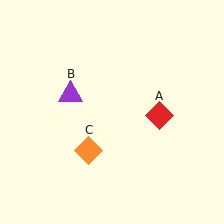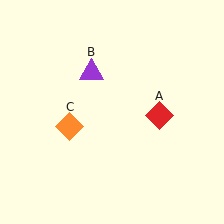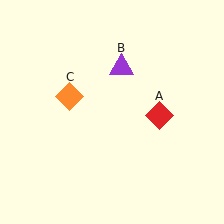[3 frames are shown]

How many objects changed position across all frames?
2 objects changed position: purple triangle (object B), orange diamond (object C).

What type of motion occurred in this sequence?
The purple triangle (object B), orange diamond (object C) rotated clockwise around the center of the scene.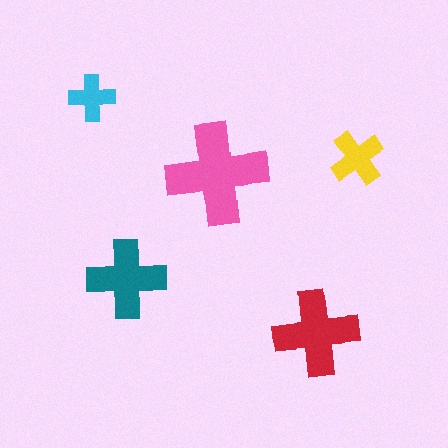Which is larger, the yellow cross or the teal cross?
The teal one.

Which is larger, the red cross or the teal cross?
The red one.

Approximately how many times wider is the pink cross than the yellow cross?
About 2 times wider.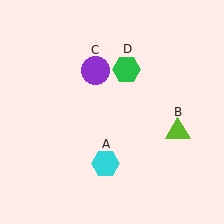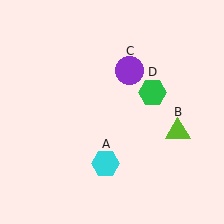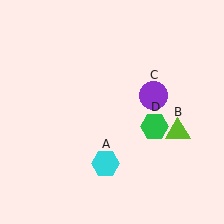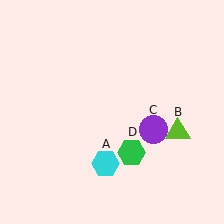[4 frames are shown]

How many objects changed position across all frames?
2 objects changed position: purple circle (object C), green hexagon (object D).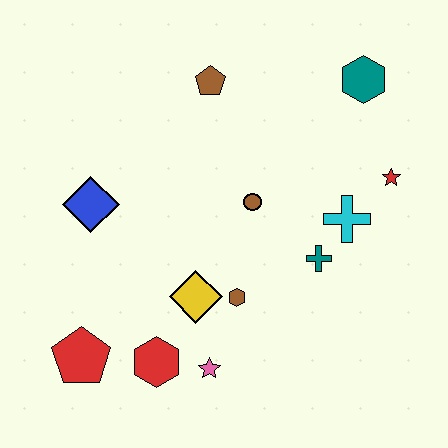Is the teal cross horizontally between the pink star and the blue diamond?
No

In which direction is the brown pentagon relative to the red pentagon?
The brown pentagon is above the red pentagon.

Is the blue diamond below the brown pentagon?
Yes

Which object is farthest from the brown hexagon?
The teal hexagon is farthest from the brown hexagon.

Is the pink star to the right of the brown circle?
No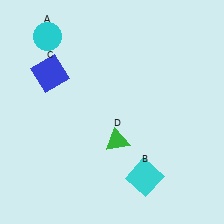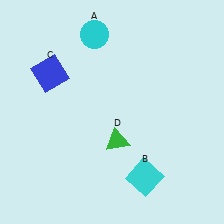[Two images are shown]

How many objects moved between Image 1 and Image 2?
1 object moved between the two images.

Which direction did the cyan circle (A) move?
The cyan circle (A) moved right.